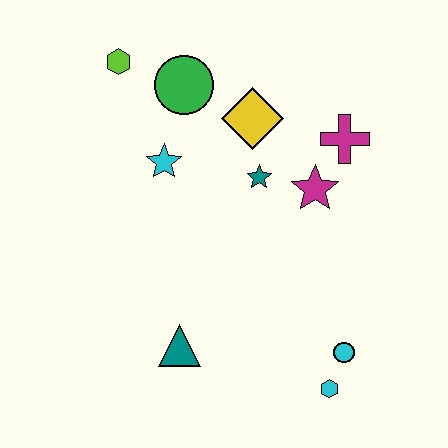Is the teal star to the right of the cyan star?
Yes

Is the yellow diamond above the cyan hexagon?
Yes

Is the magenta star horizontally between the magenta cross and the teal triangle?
Yes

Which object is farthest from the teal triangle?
The lime hexagon is farthest from the teal triangle.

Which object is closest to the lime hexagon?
The green circle is closest to the lime hexagon.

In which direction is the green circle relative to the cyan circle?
The green circle is above the cyan circle.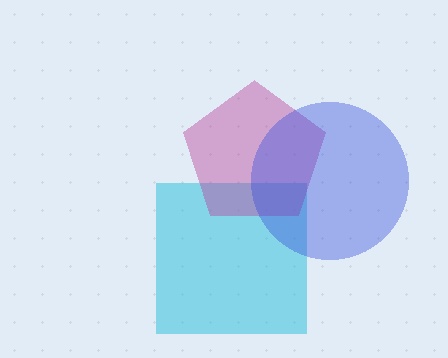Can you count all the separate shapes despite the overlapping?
Yes, there are 3 separate shapes.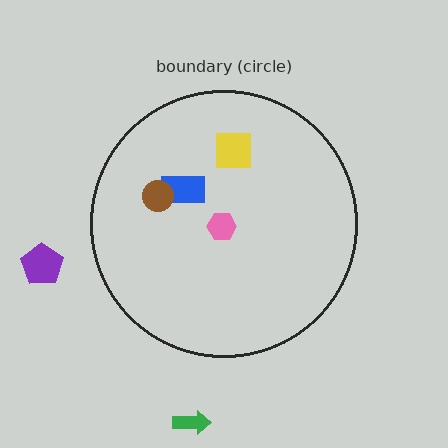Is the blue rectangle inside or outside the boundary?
Inside.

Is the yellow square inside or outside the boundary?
Inside.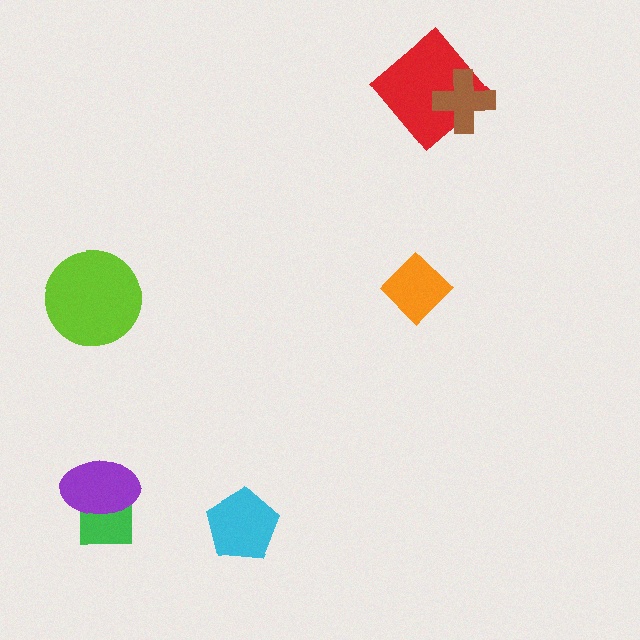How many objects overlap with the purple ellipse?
1 object overlaps with the purple ellipse.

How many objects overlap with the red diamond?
1 object overlaps with the red diamond.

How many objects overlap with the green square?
1 object overlaps with the green square.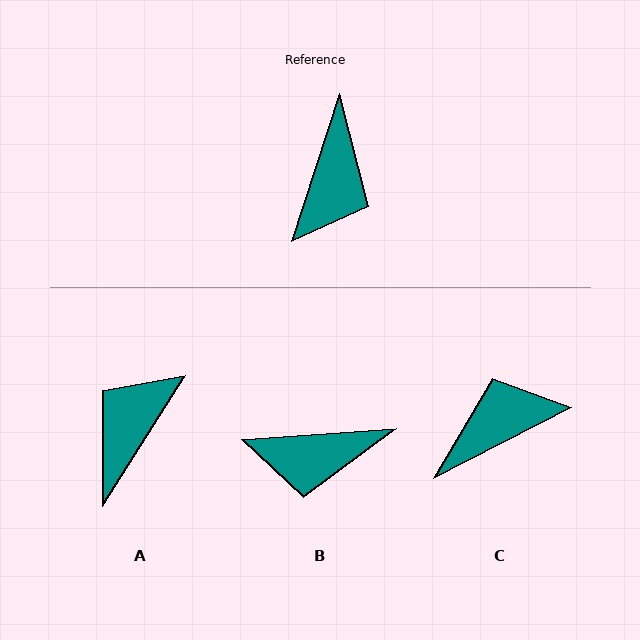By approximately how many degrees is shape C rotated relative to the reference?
Approximately 135 degrees counter-clockwise.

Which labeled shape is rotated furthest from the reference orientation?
A, about 165 degrees away.